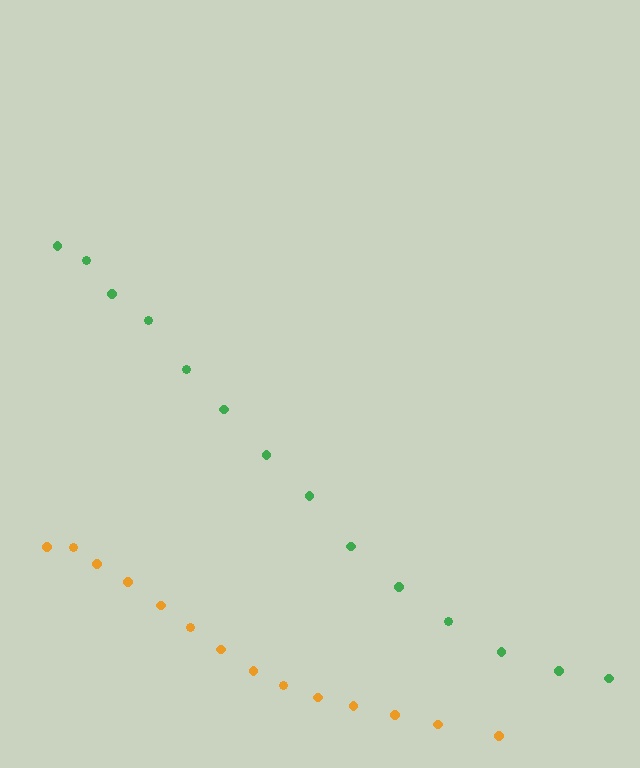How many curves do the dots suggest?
There are 2 distinct paths.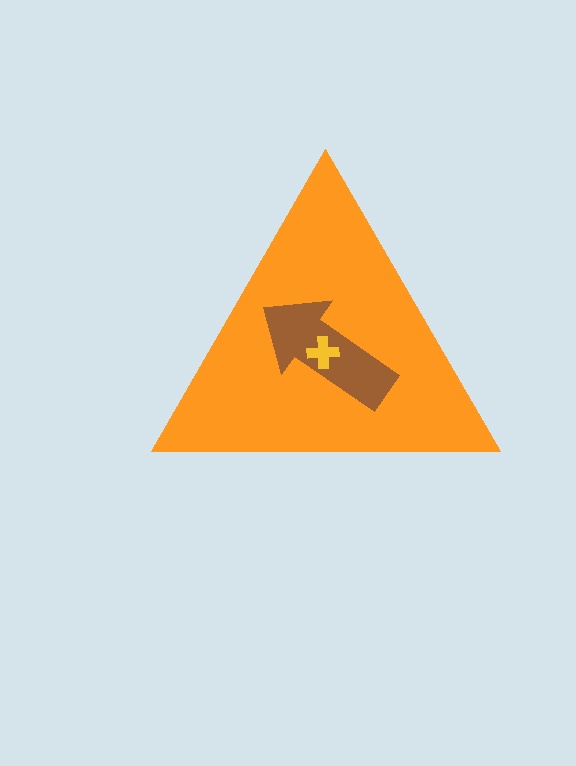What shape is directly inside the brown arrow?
The yellow cross.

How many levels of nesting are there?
3.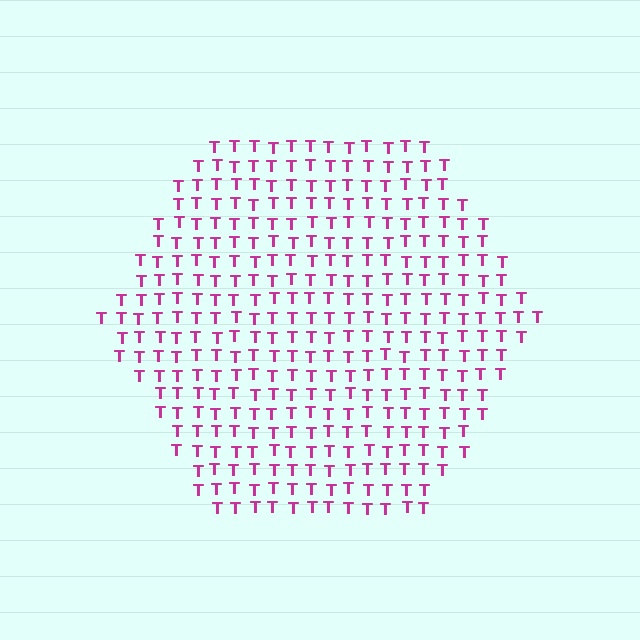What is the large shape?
The large shape is a hexagon.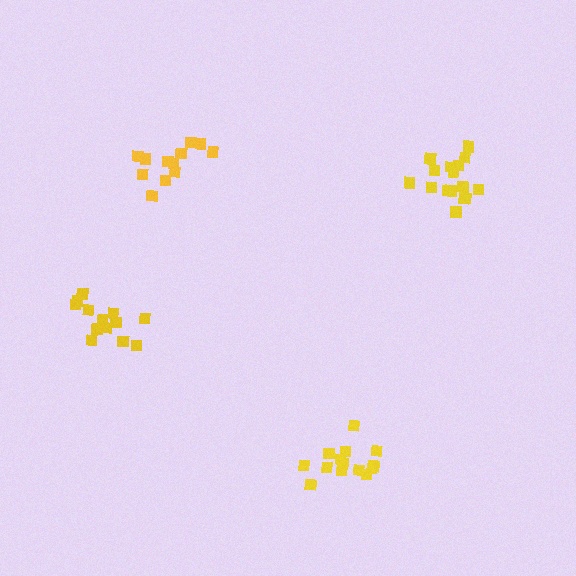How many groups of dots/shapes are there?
There are 4 groups.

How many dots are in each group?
Group 1: 14 dots, Group 2: 14 dots, Group 3: 16 dots, Group 4: 12 dots (56 total).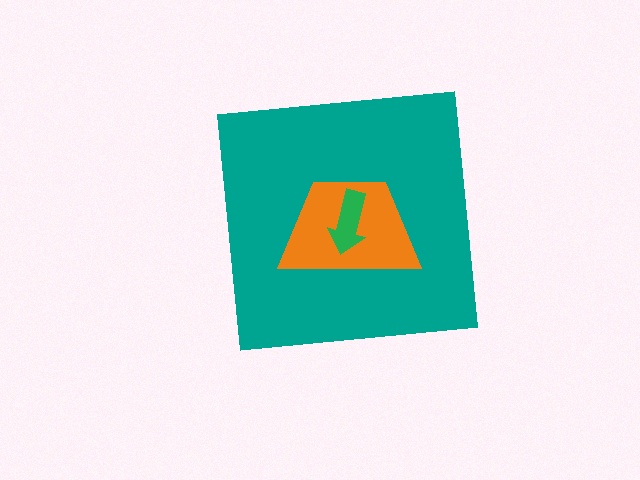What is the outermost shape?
The teal square.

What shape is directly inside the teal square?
The orange trapezoid.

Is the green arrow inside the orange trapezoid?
Yes.